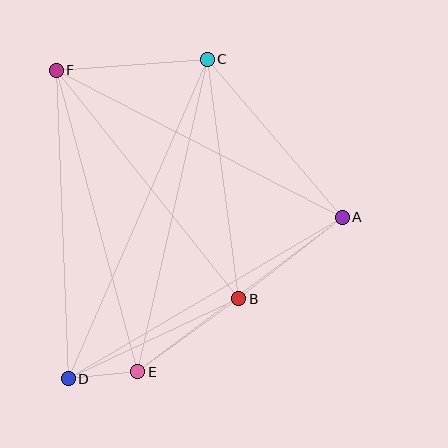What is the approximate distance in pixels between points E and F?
The distance between E and F is approximately 312 pixels.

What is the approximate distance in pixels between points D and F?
The distance between D and F is approximately 308 pixels.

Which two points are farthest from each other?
Points C and D are farthest from each other.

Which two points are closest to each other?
Points D and E are closest to each other.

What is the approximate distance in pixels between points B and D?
The distance between B and D is approximately 188 pixels.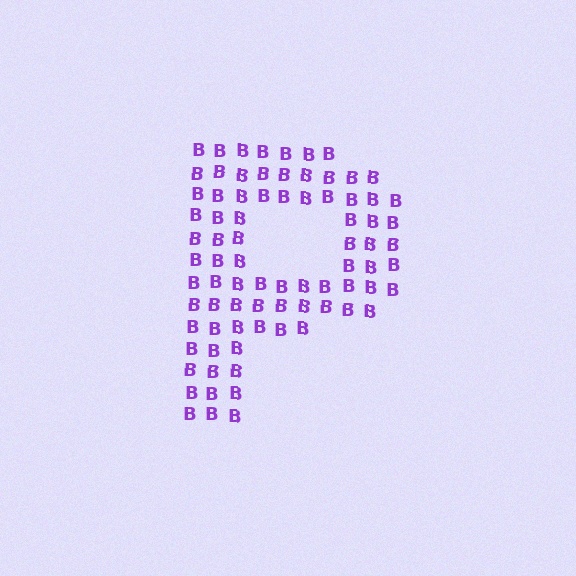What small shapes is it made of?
It is made of small letter B's.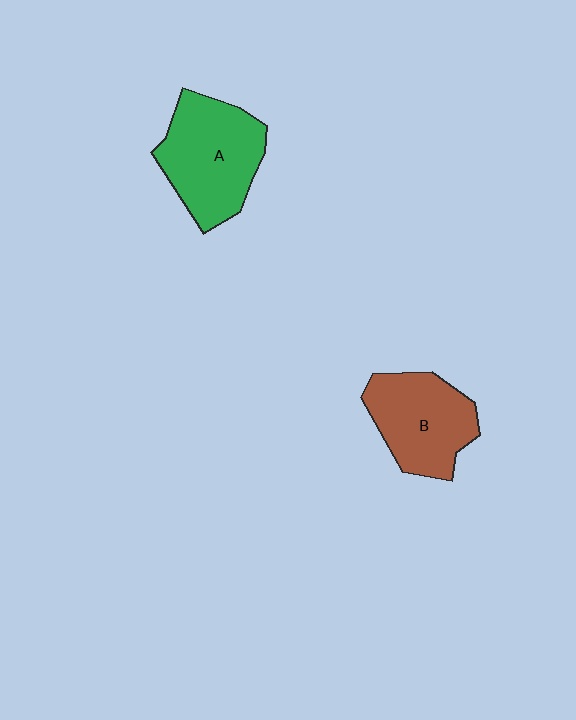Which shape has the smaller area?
Shape B (brown).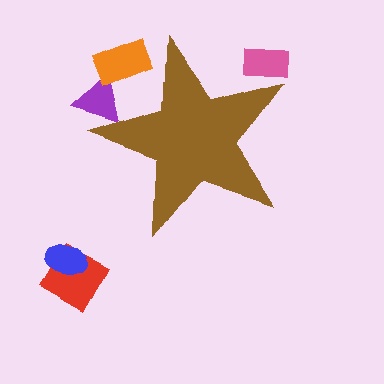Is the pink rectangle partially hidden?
Yes, the pink rectangle is partially hidden behind the brown star.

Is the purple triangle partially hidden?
Yes, the purple triangle is partially hidden behind the brown star.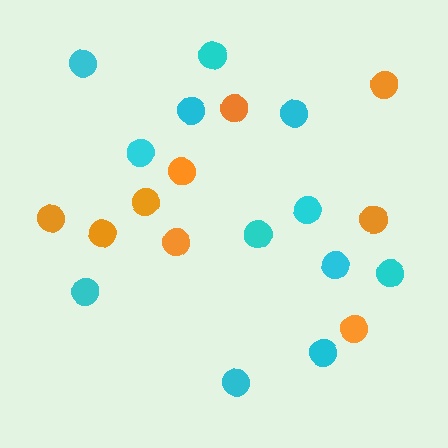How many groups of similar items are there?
There are 2 groups: one group of cyan circles (12) and one group of orange circles (9).